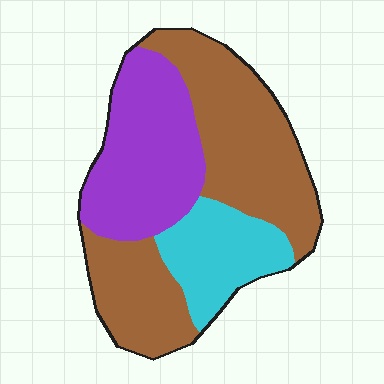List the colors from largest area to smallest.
From largest to smallest: brown, purple, cyan.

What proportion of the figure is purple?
Purple takes up about one third (1/3) of the figure.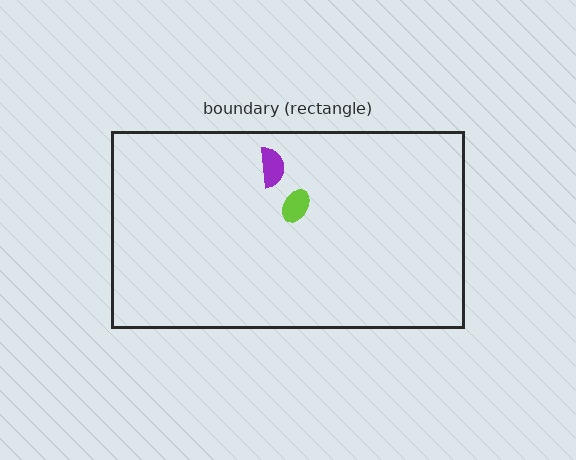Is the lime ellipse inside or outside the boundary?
Inside.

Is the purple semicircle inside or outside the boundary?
Inside.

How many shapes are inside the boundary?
2 inside, 0 outside.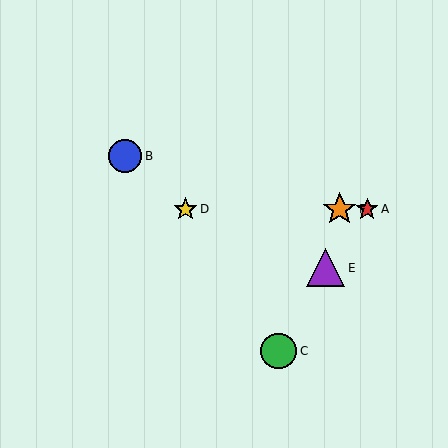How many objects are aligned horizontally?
3 objects (A, D, F) are aligned horizontally.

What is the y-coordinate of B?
Object B is at y≈156.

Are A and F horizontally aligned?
Yes, both are at y≈210.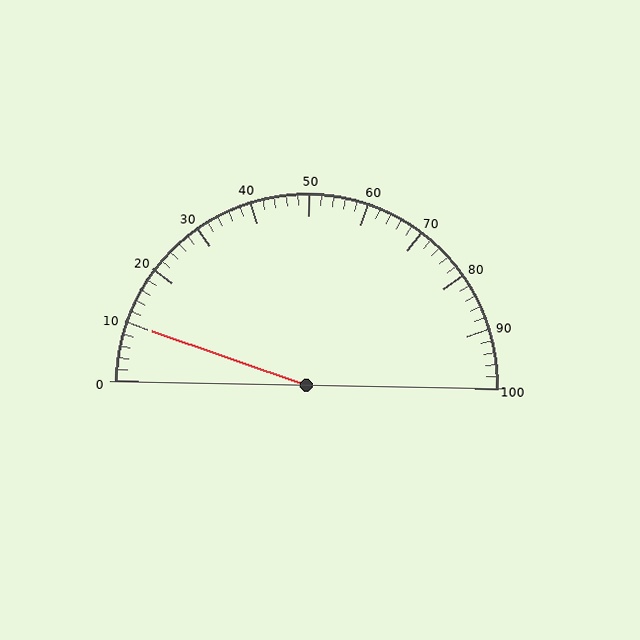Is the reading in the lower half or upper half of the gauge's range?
The reading is in the lower half of the range (0 to 100).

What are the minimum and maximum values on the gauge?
The gauge ranges from 0 to 100.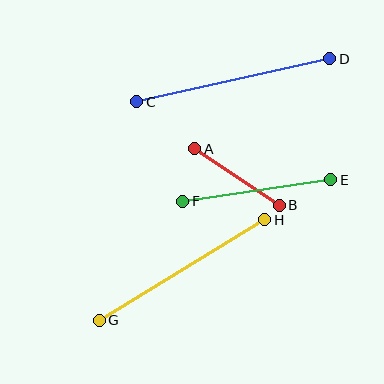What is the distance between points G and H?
The distance is approximately 194 pixels.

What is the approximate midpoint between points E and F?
The midpoint is at approximately (257, 191) pixels.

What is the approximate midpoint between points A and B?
The midpoint is at approximately (237, 177) pixels.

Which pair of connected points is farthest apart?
Points C and D are farthest apart.